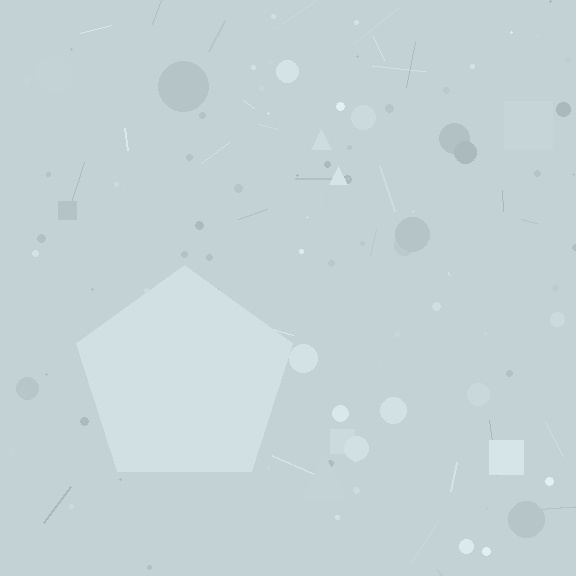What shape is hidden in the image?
A pentagon is hidden in the image.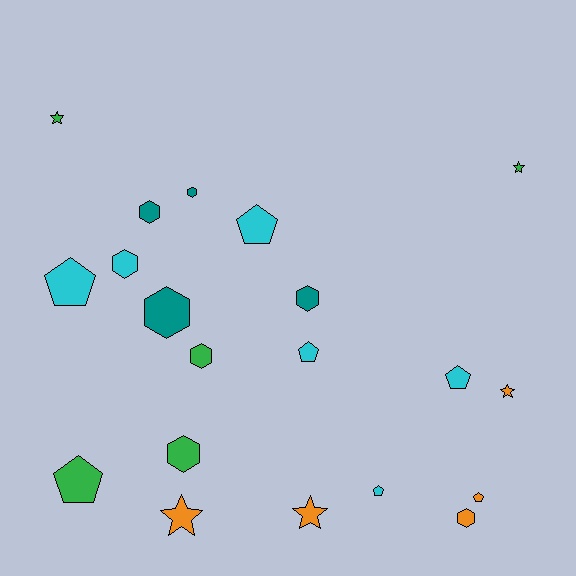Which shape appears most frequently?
Hexagon, with 8 objects.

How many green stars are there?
There are 2 green stars.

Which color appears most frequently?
Cyan, with 6 objects.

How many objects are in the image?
There are 20 objects.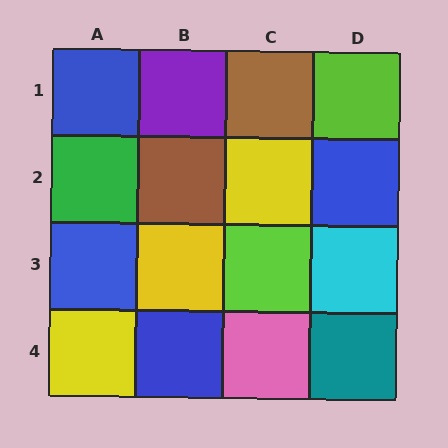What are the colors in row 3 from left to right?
Blue, yellow, lime, cyan.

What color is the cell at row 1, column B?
Purple.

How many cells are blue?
4 cells are blue.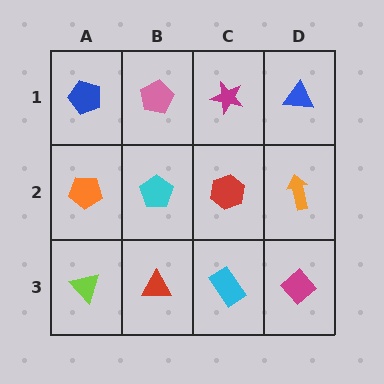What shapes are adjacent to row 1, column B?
A cyan pentagon (row 2, column B), a blue pentagon (row 1, column A), a magenta star (row 1, column C).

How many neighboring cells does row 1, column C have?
3.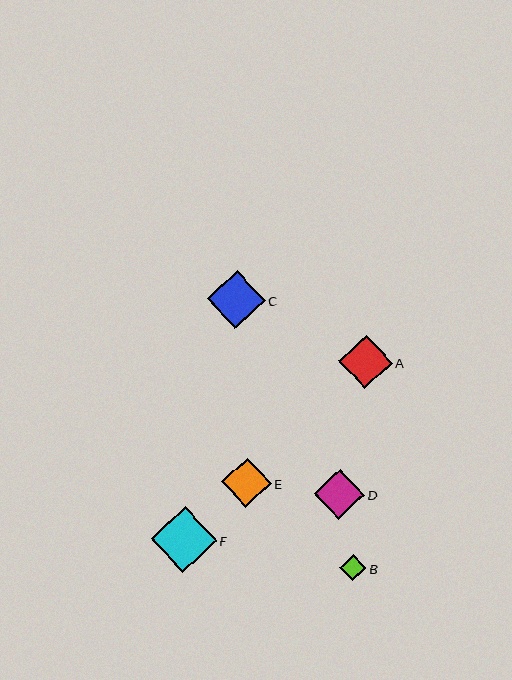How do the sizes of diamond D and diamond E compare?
Diamond D and diamond E are approximately the same size.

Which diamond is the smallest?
Diamond B is the smallest with a size of approximately 26 pixels.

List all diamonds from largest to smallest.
From largest to smallest: F, C, A, D, E, B.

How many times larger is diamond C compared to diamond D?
Diamond C is approximately 1.2 times the size of diamond D.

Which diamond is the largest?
Diamond F is the largest with a size of approximately 66 pixels.